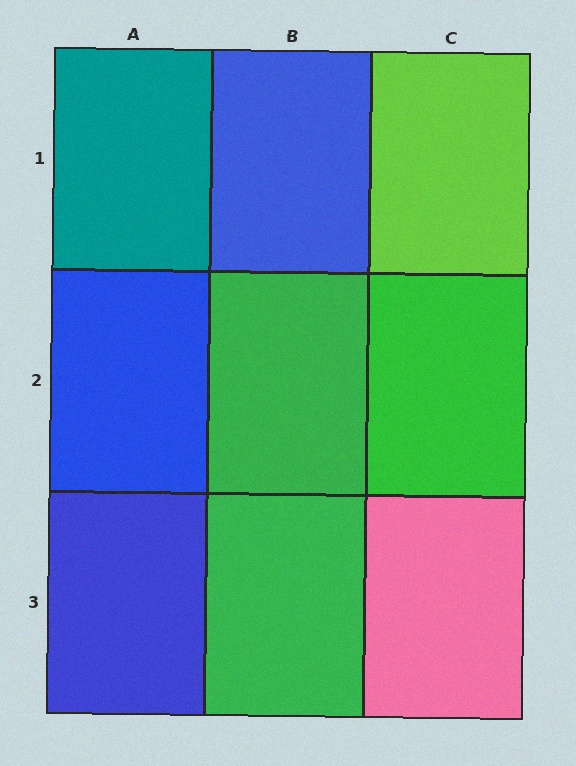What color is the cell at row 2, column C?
Green.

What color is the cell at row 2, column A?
Blue.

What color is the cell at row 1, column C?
Lime.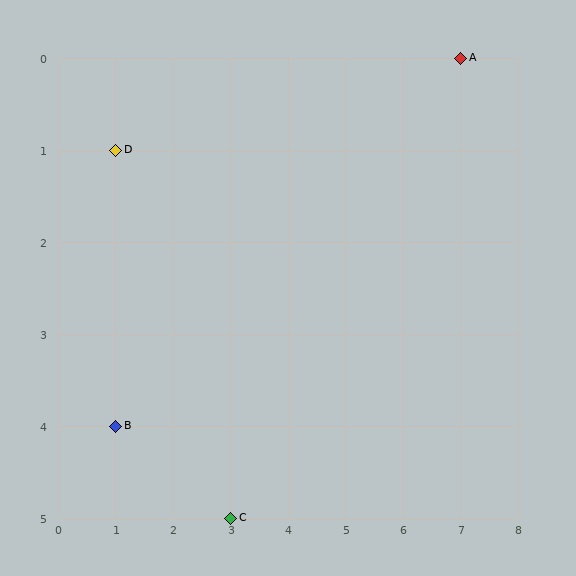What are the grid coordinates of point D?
Point D is at grid coordinates (1, 1).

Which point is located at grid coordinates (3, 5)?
Point C is at (3, 5).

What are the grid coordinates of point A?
Point A is at grid coordinates (7, 0).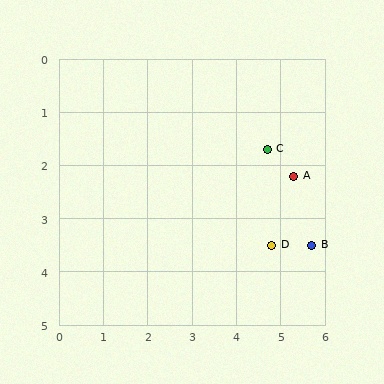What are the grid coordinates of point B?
Point B is at approximately (5.7, 3.5).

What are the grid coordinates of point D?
Point D is at approximately (4.8, 3.5).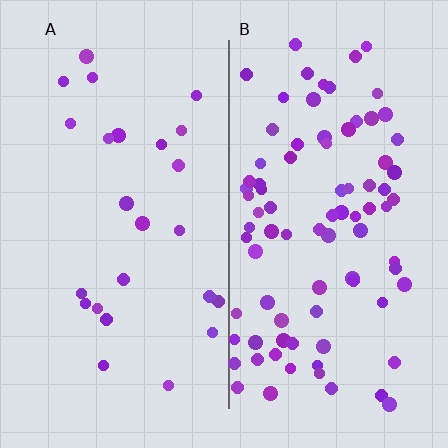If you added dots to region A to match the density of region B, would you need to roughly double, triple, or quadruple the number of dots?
Approximately triple.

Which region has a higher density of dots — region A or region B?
B (the right).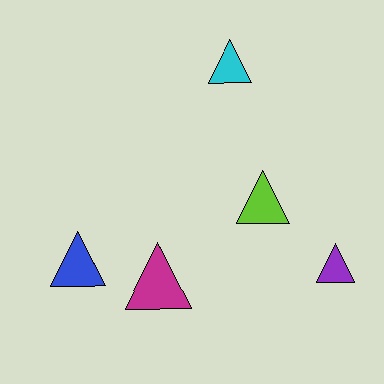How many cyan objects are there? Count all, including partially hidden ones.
There is 1 cyan object.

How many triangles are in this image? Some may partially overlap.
There are 5 triangles.